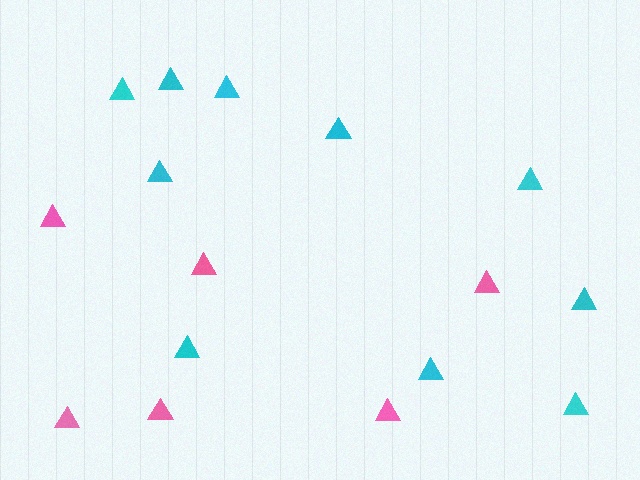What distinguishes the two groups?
There are 2 groups: one group of pink triangles (6) and one group of cyan triangles (10).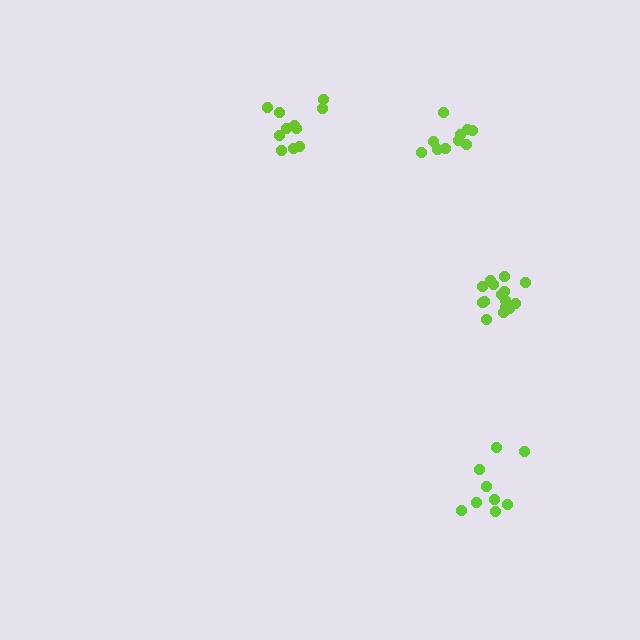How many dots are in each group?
Group 1: 10 dots, Group 2: 15 dots, Group 3: 11 dots, Group 4: 9 dots (45 total).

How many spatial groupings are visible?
There are 4 spatial groupings.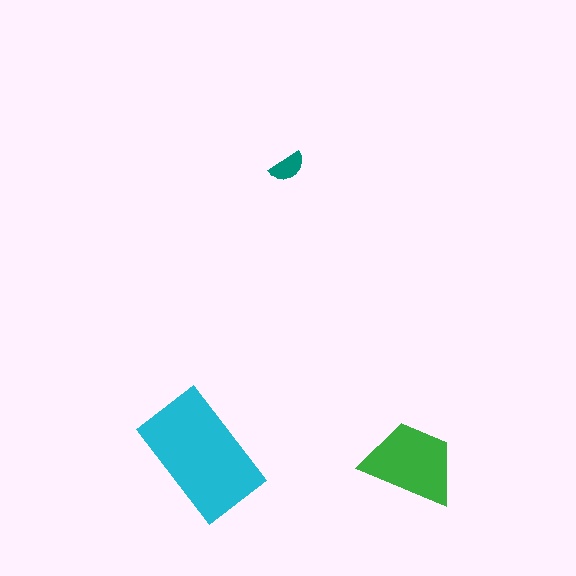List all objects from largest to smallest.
The cyan rectangle, the green trapezoid, the teal semicircle.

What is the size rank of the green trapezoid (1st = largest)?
2nd.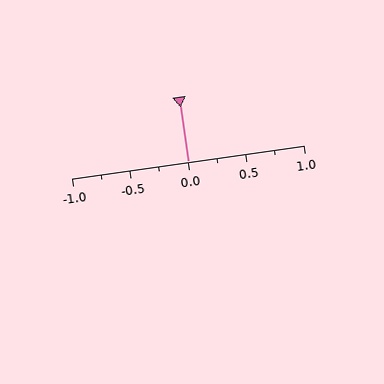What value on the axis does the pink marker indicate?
The marker indicates approximately 0.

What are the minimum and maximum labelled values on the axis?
The axis runs from -1.0 to 1.0.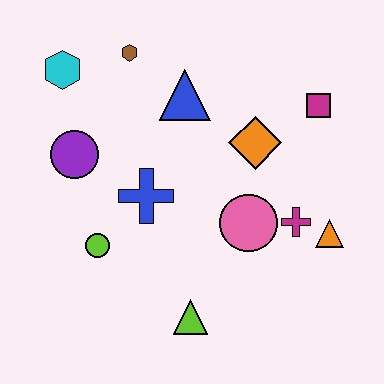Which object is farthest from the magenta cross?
The cyan hexagon is farthest from the magenta cross.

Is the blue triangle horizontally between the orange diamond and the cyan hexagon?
Yes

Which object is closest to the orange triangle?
The magenta cross is closest to the orange triangle.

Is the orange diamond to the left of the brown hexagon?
No